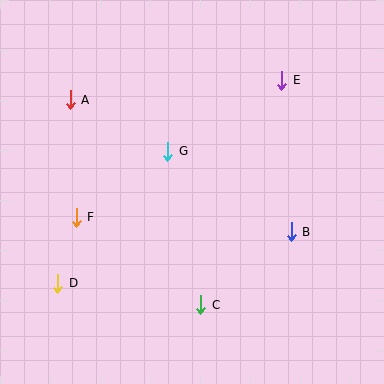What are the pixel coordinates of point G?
Point G is at (168, 151).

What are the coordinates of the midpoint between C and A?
The midpoint between C and A is at (136, 202).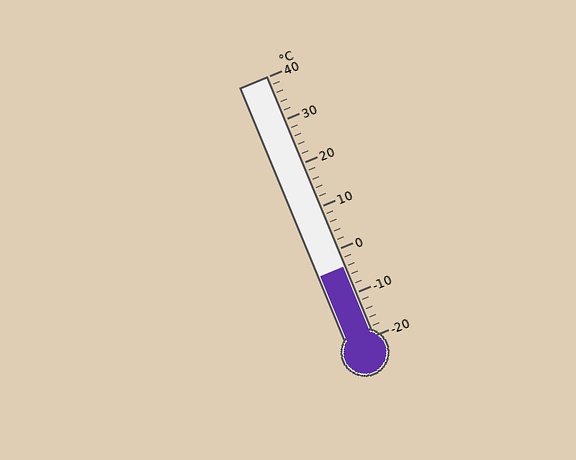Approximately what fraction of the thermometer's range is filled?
The thermometer is filled to approximately 25% of its range.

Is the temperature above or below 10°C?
The temperature is below 10°C.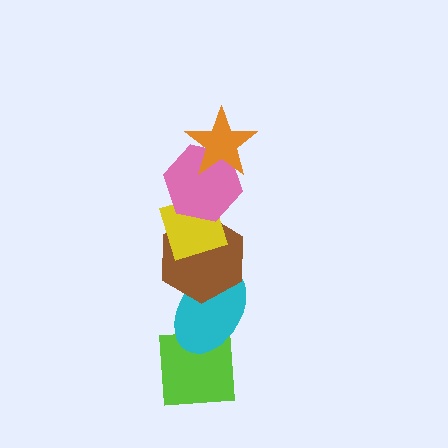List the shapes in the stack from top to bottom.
From top to bottom: the orange star, the pink hexagon, the yellow diamond, the brown hexagon, the cyan ellipse, the lime square.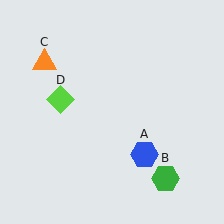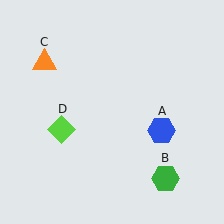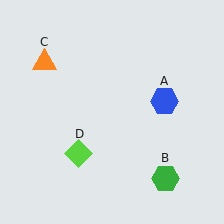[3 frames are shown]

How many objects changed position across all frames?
2 objects changed position: blue hexagon (object A), lime diamond (object D).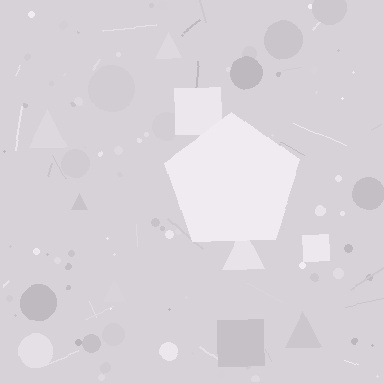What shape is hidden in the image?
A pentagon is hidden in the image.